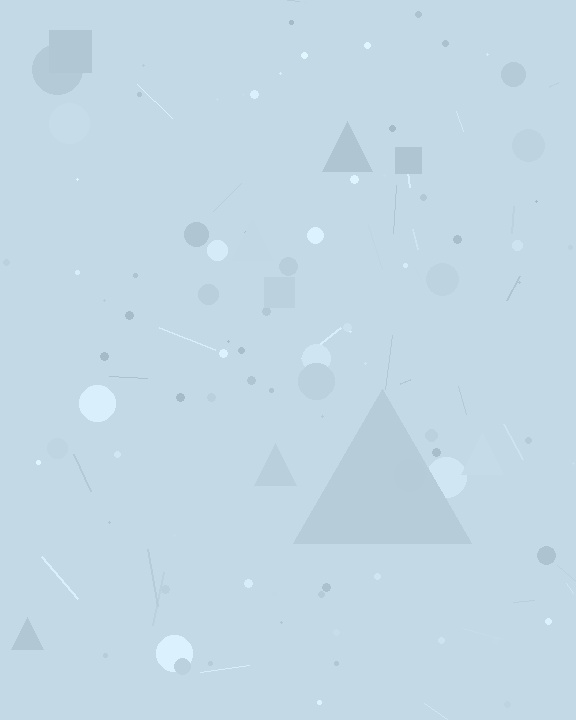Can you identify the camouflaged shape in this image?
The camouflaged shape is a triangle.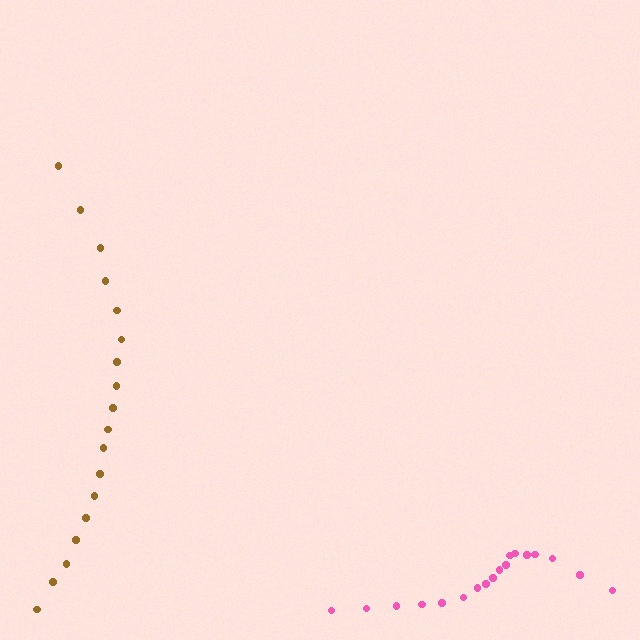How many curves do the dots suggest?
There are 2 distinct paths.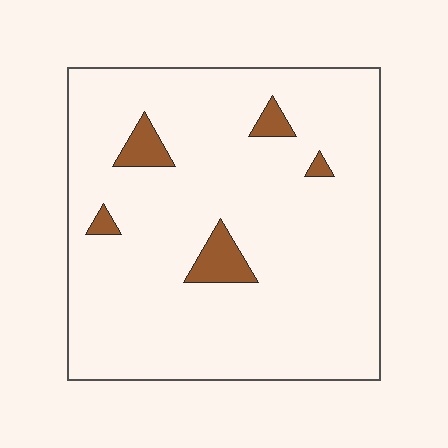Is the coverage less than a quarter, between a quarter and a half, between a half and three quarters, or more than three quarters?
Less than a quarter.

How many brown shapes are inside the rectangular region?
5.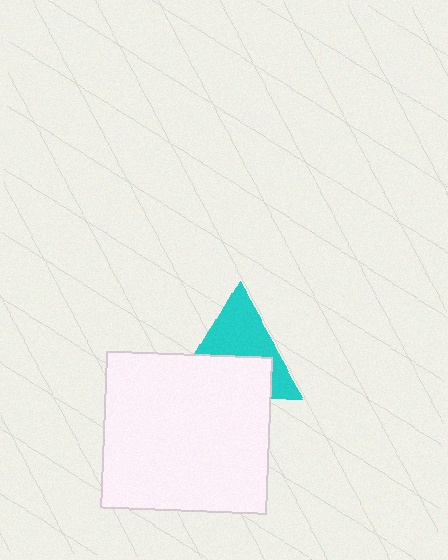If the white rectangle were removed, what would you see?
You would see the complete cyan triangle.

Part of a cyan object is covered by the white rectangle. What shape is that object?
It is a triangle.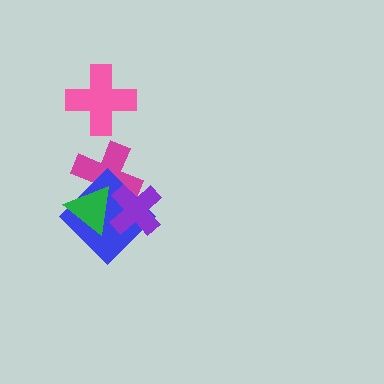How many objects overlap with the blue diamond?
3 objects overlap with the blue diamond.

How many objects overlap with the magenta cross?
3 objects overlap with the magenta cross.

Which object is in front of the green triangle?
The purple cross is in front of the green triangle.